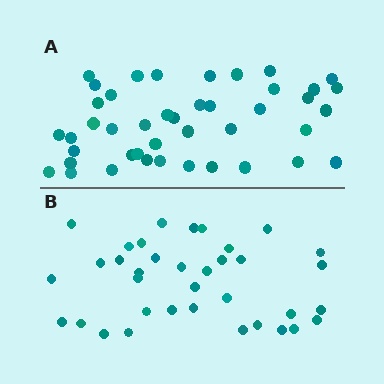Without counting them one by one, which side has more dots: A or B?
Region A (the top region) has more dots.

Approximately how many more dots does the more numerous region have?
Region A has roughly 8 or so more dots than region B.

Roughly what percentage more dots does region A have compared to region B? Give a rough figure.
About 20% more.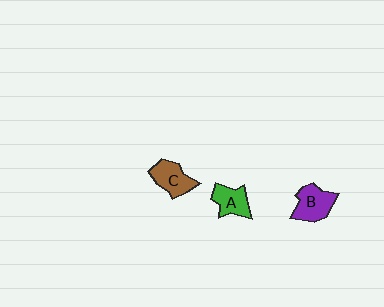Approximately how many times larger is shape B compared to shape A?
Approximately 1.3 times.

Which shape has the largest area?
Shape B (purple).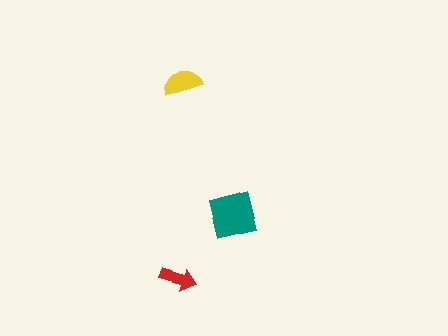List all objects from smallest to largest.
The red arrow, the yellow semicircle, the teal square.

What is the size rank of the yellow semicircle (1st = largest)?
2nd.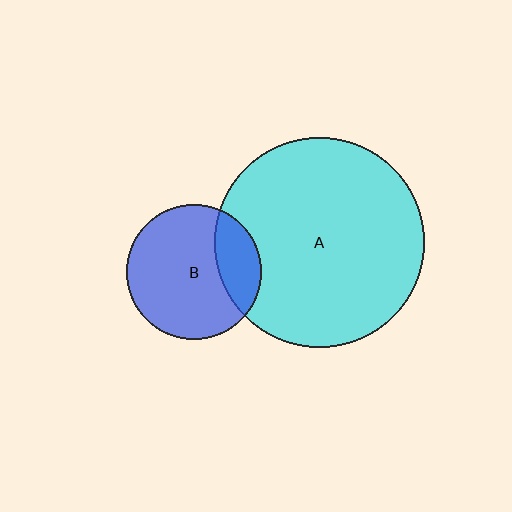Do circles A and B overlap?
Yes.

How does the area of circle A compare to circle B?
Approximately 2.4 times.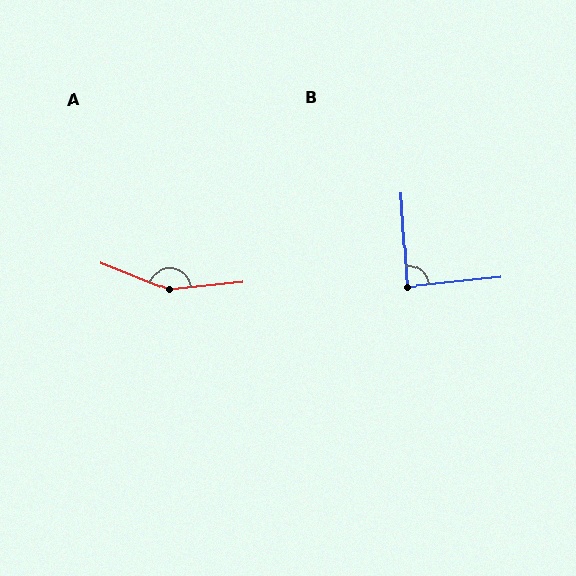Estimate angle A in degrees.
Approximately 153 degrees.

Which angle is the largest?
A, at approximately 153 degrees.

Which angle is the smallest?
B, at approximately 88 degrees.